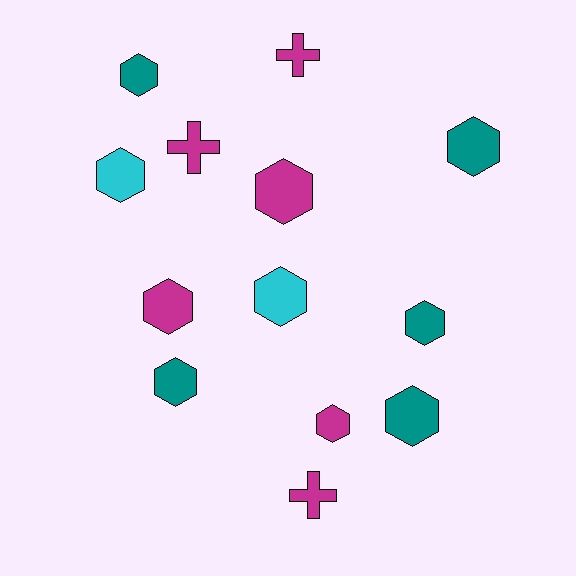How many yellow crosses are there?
There are no yellow crosses.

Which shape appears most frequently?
Hexagon, with 10 objects.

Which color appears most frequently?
Magenta, with 6 objects.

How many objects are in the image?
There are 13 objects.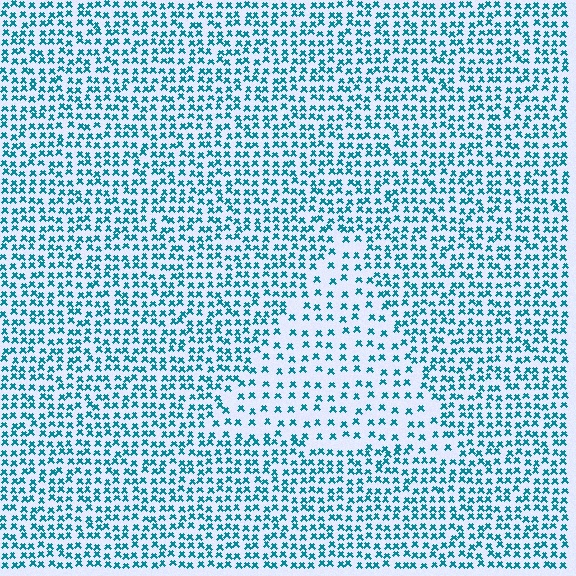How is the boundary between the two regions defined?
The boundary is defined by a change in element density (approximately 1.9x ratio). All elements are the same color, size, and shape.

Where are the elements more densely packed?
The elements are more densely packed outside the triangle boundary.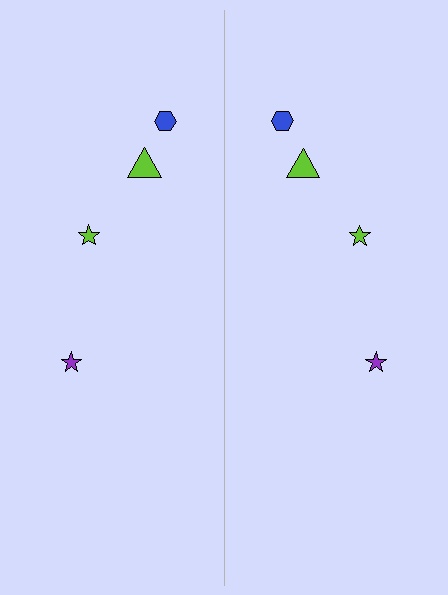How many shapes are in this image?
There are 8 shapes in this image.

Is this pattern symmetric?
Yes, this pattern has bilateral (reflection) symmetry.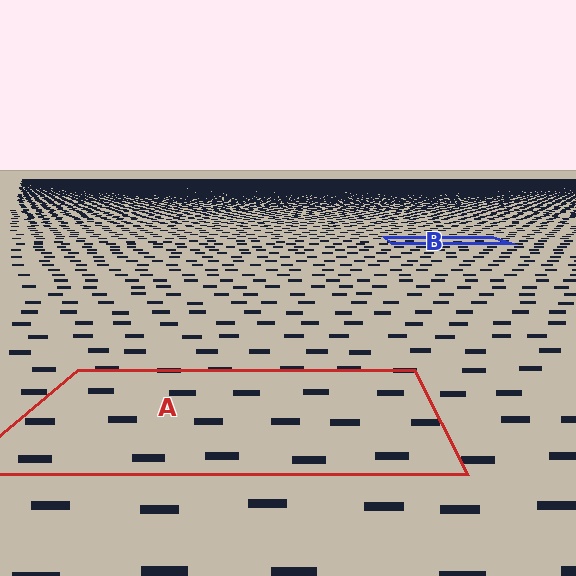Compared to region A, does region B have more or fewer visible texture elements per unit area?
Region B has more texture elements per unit area — they are packed more densely because it is farther away.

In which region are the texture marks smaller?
The texture marks are smaller in region B, because it is farther away.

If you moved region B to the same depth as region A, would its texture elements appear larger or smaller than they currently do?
They would appear larger. At a closer depth, the same texture elements are projected at a bigger on-screen size.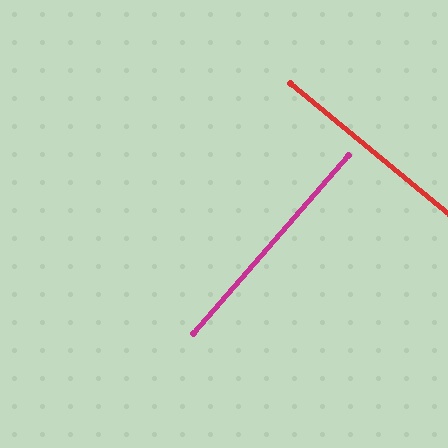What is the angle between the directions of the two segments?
Approximately 88 degrees.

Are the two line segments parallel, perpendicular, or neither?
Perpendicular — they meet at approximately 88°.